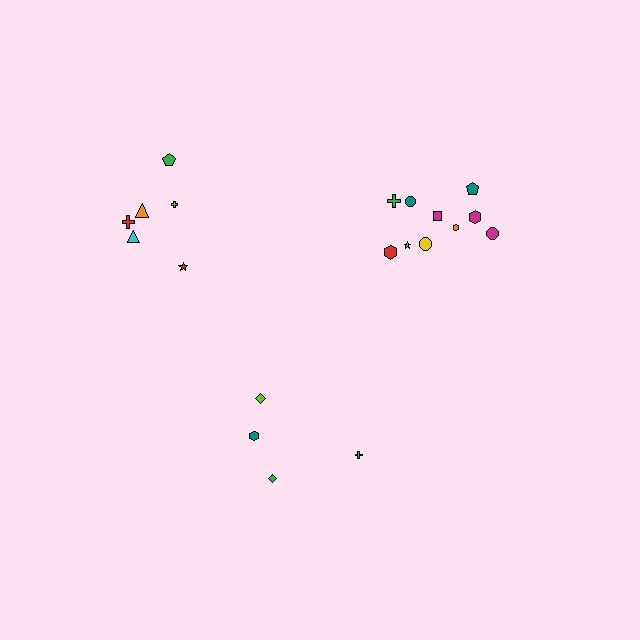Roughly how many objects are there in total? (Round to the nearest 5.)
Roughly 20 objects in total.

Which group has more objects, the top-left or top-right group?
The top-right group.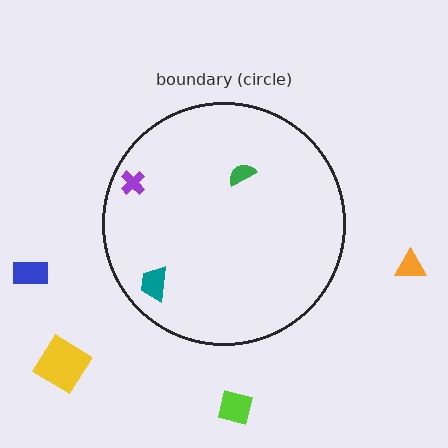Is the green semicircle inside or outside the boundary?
Inside.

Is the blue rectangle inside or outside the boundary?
Outside.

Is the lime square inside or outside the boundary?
Outside.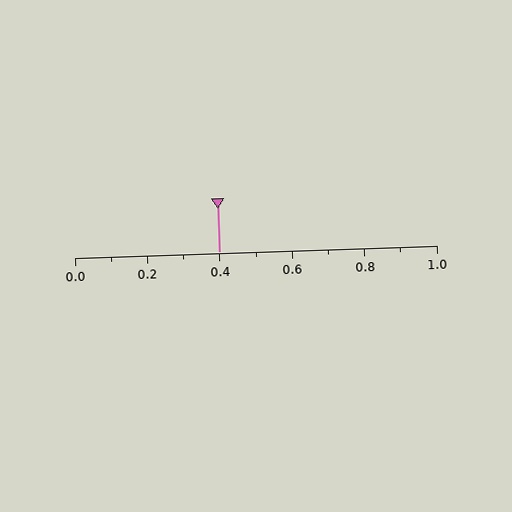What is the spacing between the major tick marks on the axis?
The major ticks are spaced 0.2 apart.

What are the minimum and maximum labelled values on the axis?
The axis runs from 0.0 to 1.0.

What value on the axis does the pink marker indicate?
The marker indicates approximately 0.4.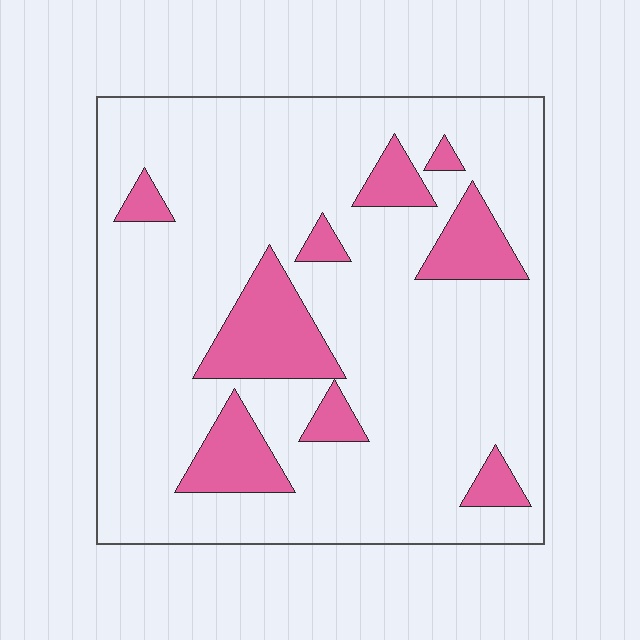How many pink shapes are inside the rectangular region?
9.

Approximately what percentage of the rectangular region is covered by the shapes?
Approximately 15%.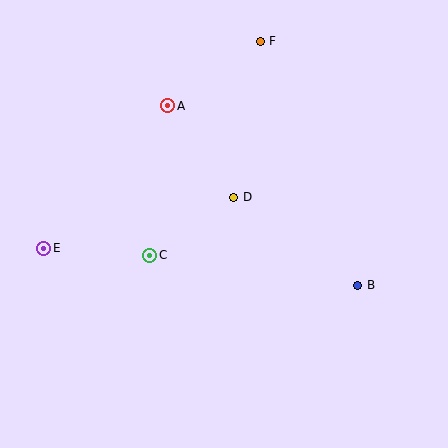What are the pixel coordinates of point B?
Point B is at (358, 285).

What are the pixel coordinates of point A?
Point A is at (168, 106).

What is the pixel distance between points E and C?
The distance between E and C is 106 pixels.